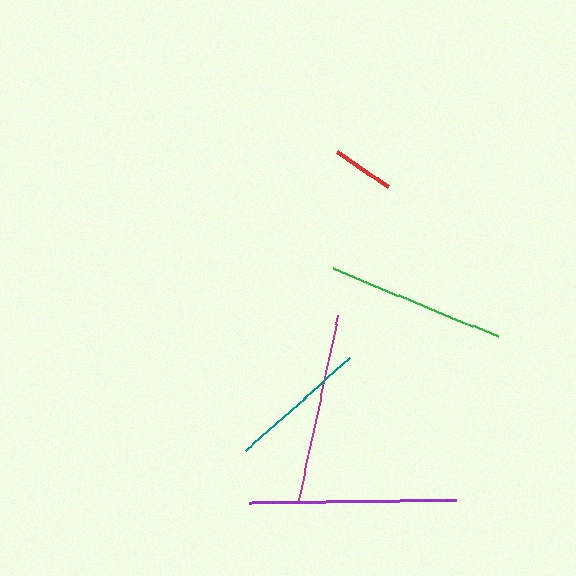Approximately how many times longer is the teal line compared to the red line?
The teal line is approximately 2.3 times the length of the red line.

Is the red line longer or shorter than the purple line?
The purple line is longer than the red line.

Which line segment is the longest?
The purple line is the longest at approximately 206 pixels.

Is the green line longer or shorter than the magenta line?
The magenta line is longer than the green line.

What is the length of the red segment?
The red segment is approximately 61 pixels long.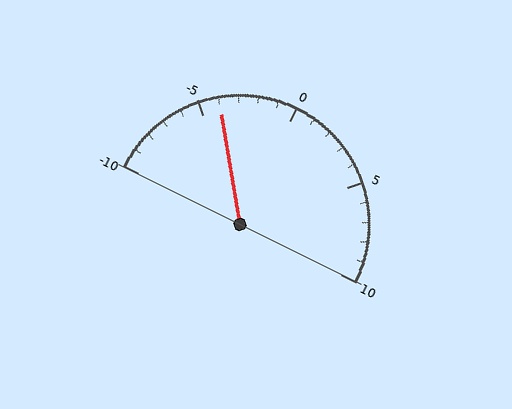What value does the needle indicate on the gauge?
The needle indicates approximately -4.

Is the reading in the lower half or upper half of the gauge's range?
The reading is in the lower half of the range (-10 to 10).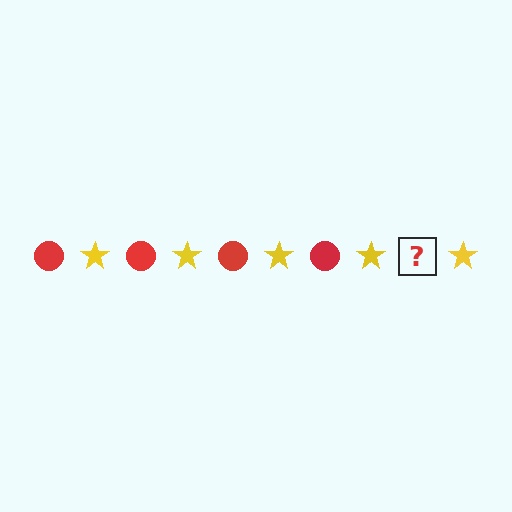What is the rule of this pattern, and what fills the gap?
The rule is that the pattern alternates between red circle and yellow star. The gap should be filled with a red circle.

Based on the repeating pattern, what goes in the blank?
The blank should be a red circle.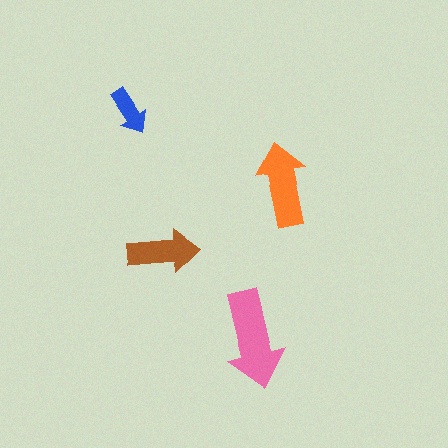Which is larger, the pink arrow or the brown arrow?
The pink one.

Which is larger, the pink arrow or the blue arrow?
The pink one.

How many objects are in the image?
There are 4 objects in the image.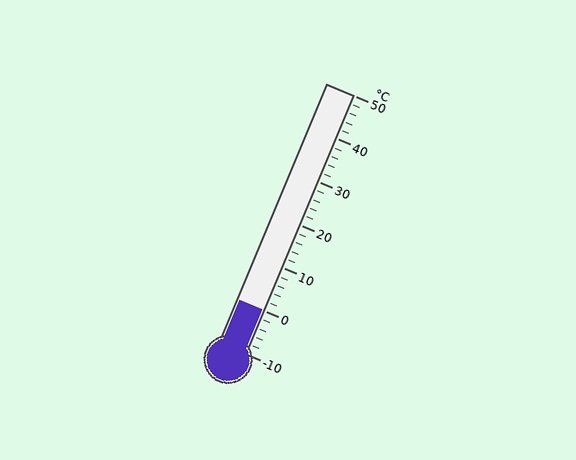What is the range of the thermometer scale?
The thermometer scale ranges from -10°C to 50°C.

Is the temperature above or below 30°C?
The temperature is below 30°C.